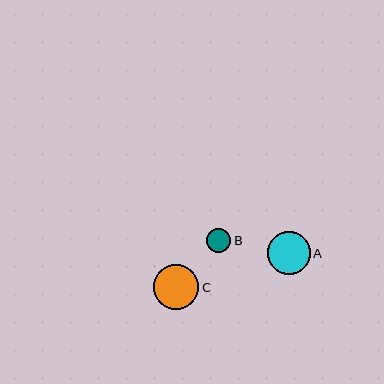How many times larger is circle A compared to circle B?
Circle A is approximately 1.8 times the size of circle B.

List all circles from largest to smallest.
From largest to smallest: C, A, B.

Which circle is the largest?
Circle C is the largest with a size of approximately 45 pixels.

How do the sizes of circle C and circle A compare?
Circle C and circle A are approximately the same size.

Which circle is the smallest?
Circle B is the smallest with a size of approximately 24 pixels.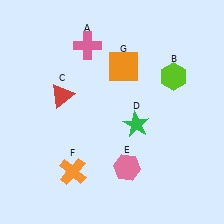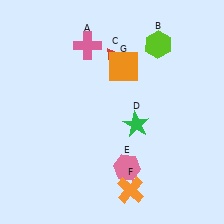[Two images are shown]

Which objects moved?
The objects that moved are: the lime hexagon (B), the red triangle (C), the orange cross (F).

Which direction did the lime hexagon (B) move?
The lime hexagon (B) moved up.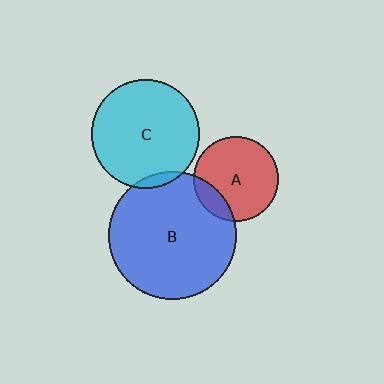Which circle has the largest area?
Circle B (blue).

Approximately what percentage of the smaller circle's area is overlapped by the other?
Approximately 15%.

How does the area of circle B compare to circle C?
Approximately 1.4 times.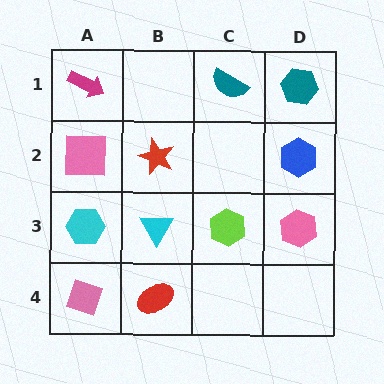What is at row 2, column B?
A red star.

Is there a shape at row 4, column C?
No, that cell is empty.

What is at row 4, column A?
A pink diamond.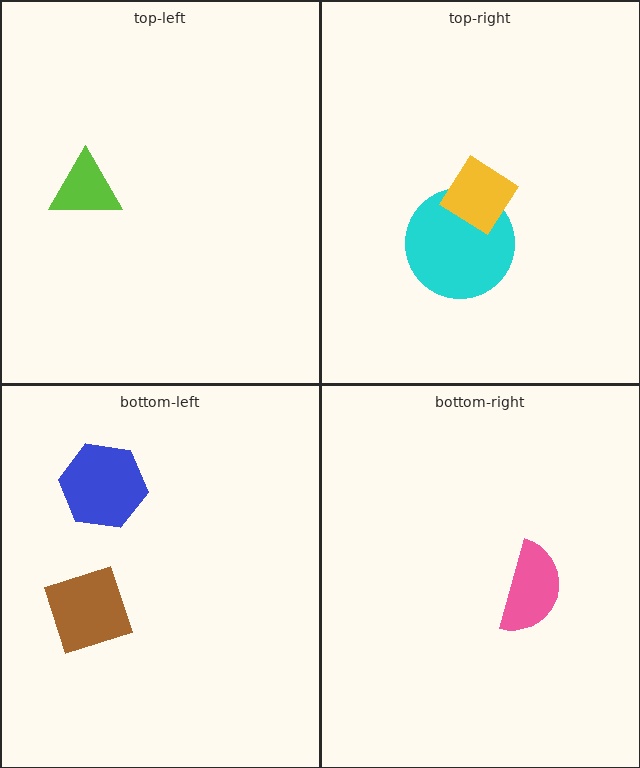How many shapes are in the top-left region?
1.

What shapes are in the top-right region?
The cyan circle, the yellow diamond.